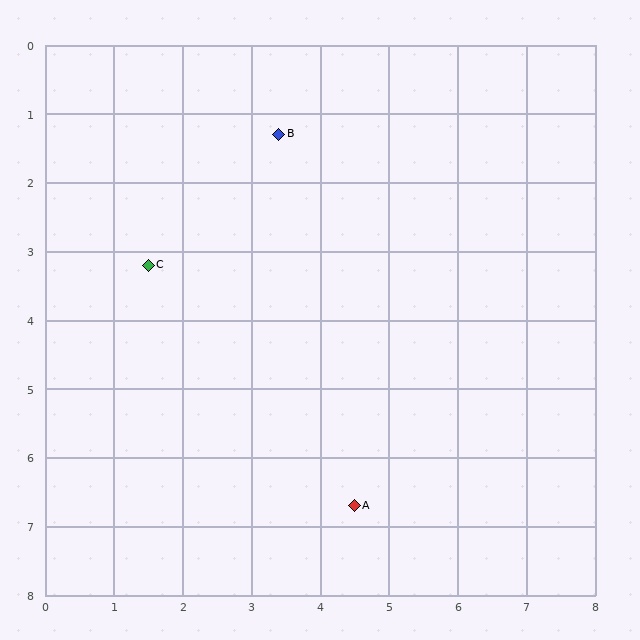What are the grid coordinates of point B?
Point B is at approximately (3.4, 1.3).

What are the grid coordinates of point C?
Point C is at approximately (1.5, 3.2).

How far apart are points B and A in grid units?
Points B and A are about 5.5 grid units apart.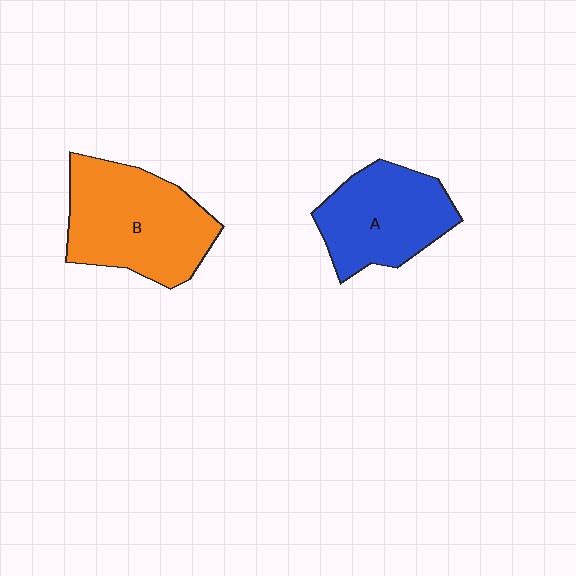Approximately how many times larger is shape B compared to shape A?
Approximately 1.3 times.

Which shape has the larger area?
Shape B (orange).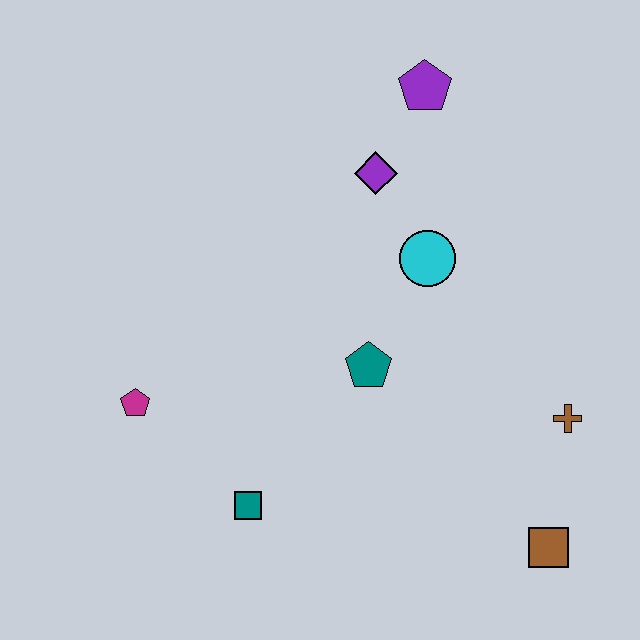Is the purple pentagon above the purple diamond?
Yes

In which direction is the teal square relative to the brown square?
The teal square is to the left of the brown square.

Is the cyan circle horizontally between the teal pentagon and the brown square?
Yes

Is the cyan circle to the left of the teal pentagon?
No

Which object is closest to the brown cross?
The brown square is closest to the brown cross.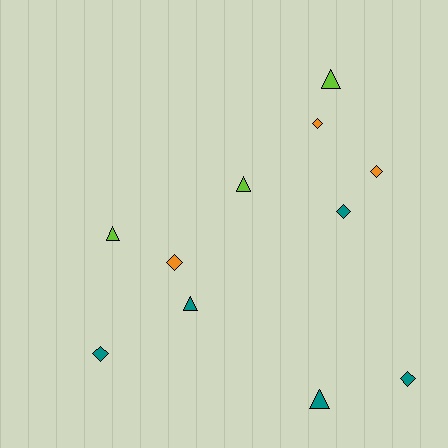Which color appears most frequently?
Teal, with 5 objects.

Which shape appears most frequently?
Diamond, with 6 objects.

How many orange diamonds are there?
There are 3 orange diamonds.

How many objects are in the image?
There are 11 objects.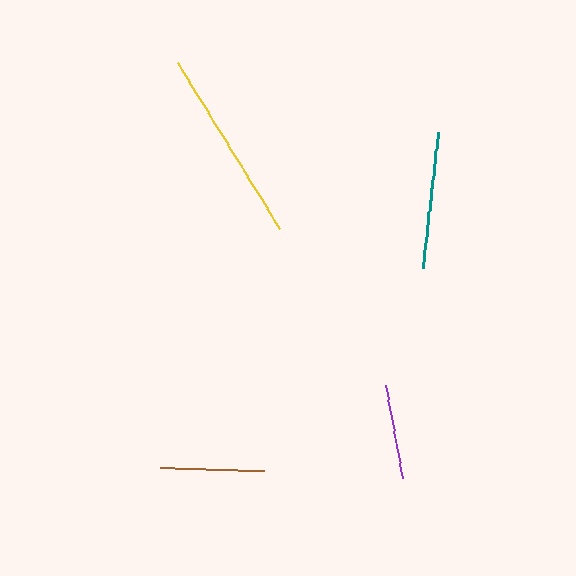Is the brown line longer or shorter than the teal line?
The teal line is longer than the brown line.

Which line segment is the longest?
The yellow line is the longest at approximately 194 pixels.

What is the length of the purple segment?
The purple segment is approximately 94 pixels long.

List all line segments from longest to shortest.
From longest to shortest: yellow, teal, brown, purple.